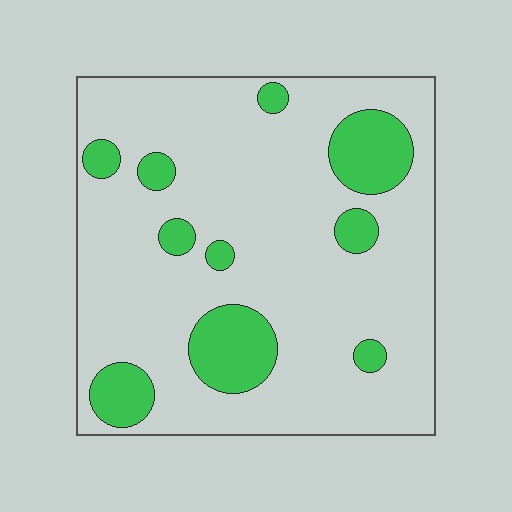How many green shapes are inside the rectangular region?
10.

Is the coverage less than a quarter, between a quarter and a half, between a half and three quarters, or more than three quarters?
Less than a quarter.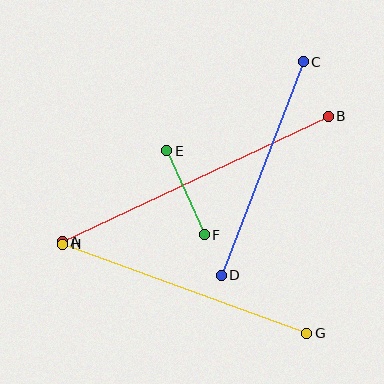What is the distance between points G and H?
The distance is approximately 260 pixels.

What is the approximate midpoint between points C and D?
The midpoint is at approximately (262, 169) pixels.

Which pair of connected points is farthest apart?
Points A and B are farthest apart.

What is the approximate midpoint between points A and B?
The midpoint is at approximately (195, 179) pixels.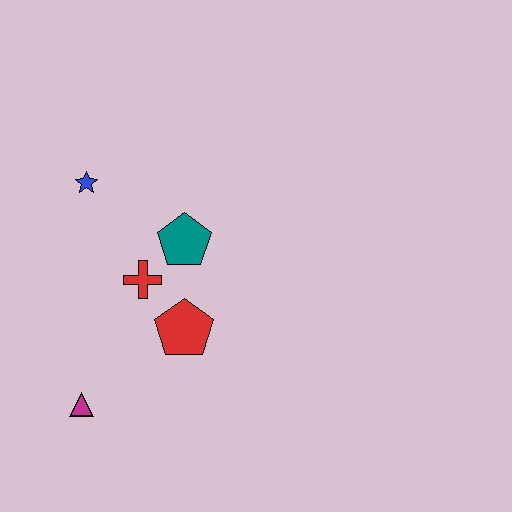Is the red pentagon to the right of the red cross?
Yes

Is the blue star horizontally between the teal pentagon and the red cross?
No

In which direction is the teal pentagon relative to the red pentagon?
The teal pentagon is above the red pentagon.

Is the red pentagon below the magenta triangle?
No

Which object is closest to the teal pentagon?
The red cross is closest to the teal pentagon.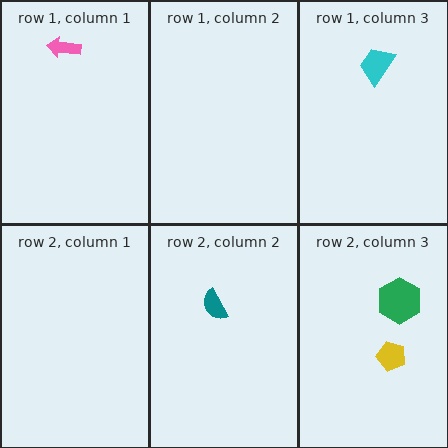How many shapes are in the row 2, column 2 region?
1.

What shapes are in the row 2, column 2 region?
The teal semicircle.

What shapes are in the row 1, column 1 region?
The pink arrow.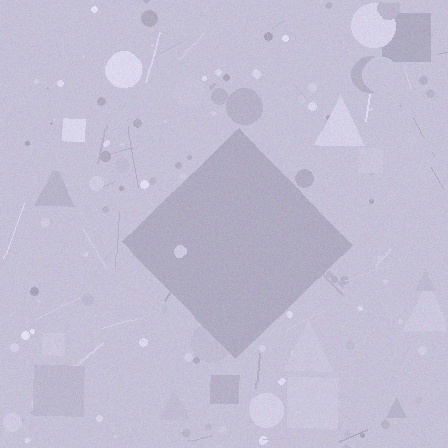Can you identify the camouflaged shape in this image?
The camouflaged shape is a diamond.